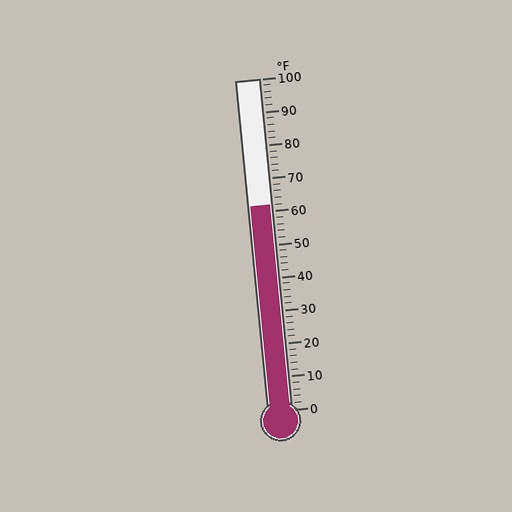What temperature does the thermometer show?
The thermometer shows approximately 62°F.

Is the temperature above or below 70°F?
The temperature is below 70°F.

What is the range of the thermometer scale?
The thermometer scale ranges from 0°F to 100°F.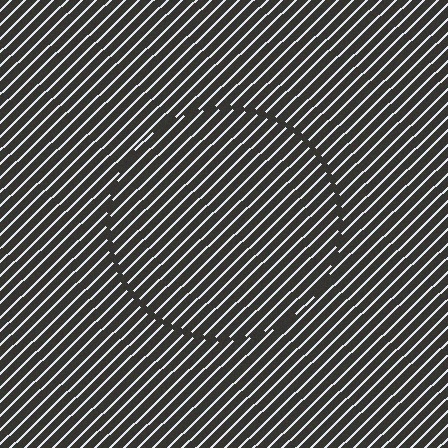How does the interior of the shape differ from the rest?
The interior of the shape contains the same grating, shifted by half a period — the contour is defined by the phase discontinuity where line-ends from the inner and outer gratings abut.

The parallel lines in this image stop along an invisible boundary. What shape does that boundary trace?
An illusory circle. The interior of the shape contains the same grating, shifted by half a period — the contour is defined by the phase discontinuity where line-ends from the inner and outer gratings abut.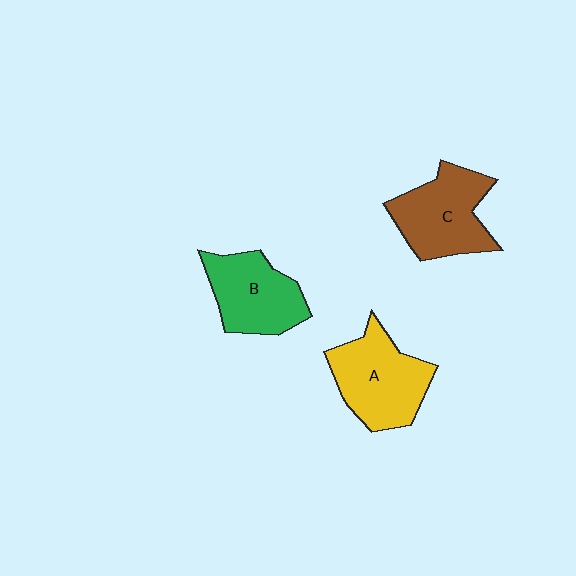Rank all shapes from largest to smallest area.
From largest to smallest: A (yellow), C (brown), B (green).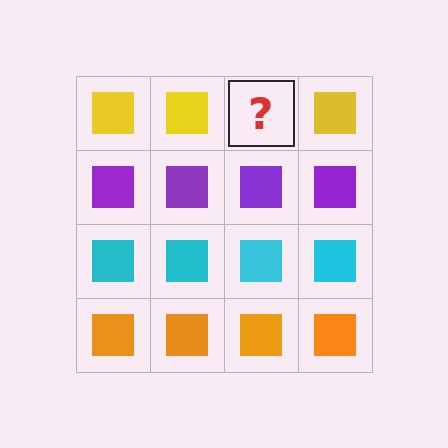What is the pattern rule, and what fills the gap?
The rule is that each row has a consistent color. The gap should be filled with a yellow square.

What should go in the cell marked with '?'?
The missing cell should contain a yellow square.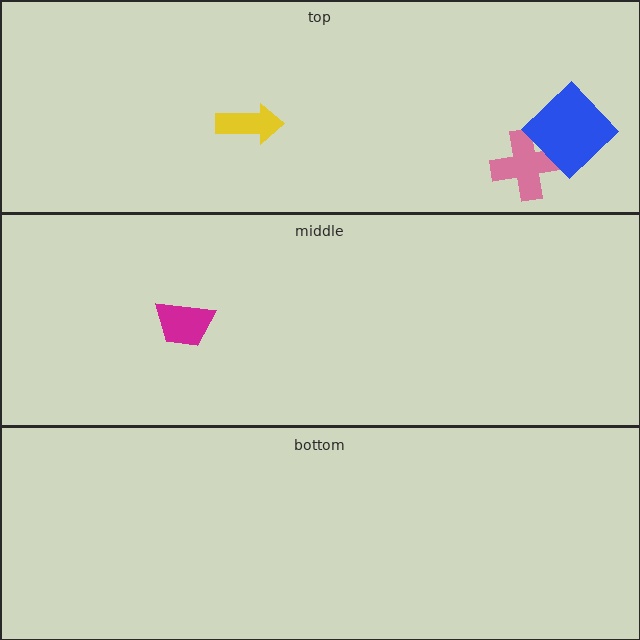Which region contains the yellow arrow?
The top region.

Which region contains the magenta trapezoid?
The middle region.